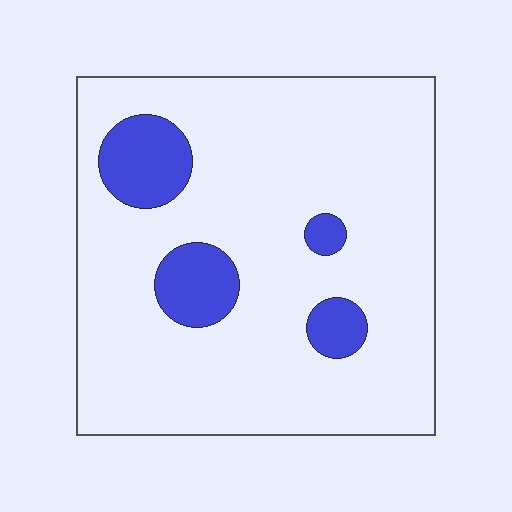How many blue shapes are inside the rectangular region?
4.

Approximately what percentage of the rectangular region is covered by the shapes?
Approximately 15%.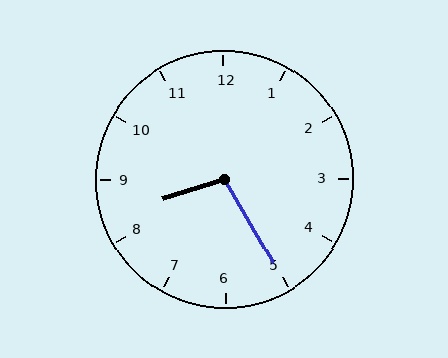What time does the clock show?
8:25.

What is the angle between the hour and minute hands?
Approximately 102 degrees.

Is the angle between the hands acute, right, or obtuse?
It is obtuse.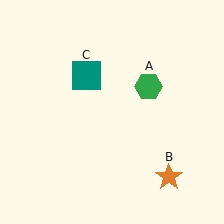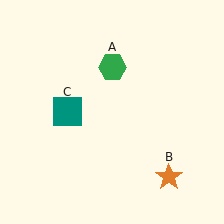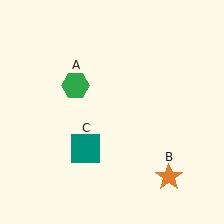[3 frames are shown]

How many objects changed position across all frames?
2 objects changed position: green hexagon (object A), teal square (object C).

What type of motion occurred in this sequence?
The green hexagon (object A), teal square (object C) rotated counterclockwise around the center of the scene.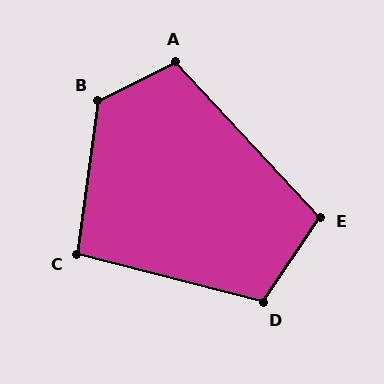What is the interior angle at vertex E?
Approximately 103 degrees (obtuse).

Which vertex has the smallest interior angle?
C, at approximately 97 degrees.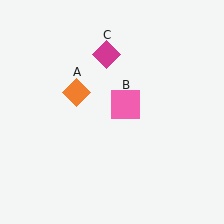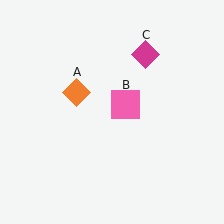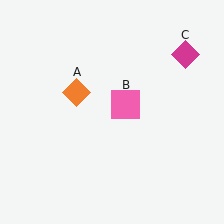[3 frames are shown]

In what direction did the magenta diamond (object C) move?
The magenta diamond (object C) moved right.